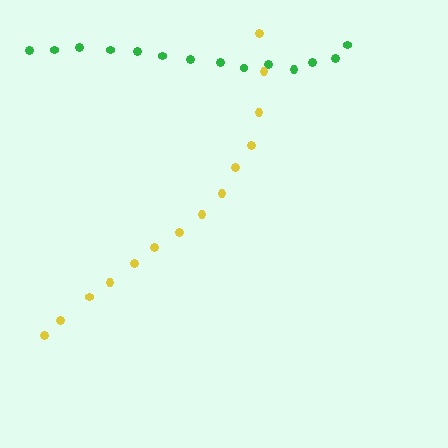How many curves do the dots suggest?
There are 2 distinct paths.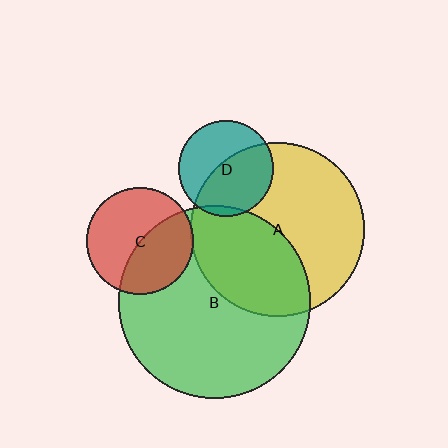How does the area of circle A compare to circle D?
Approximately 3.3 times.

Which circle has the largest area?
Circle B (green).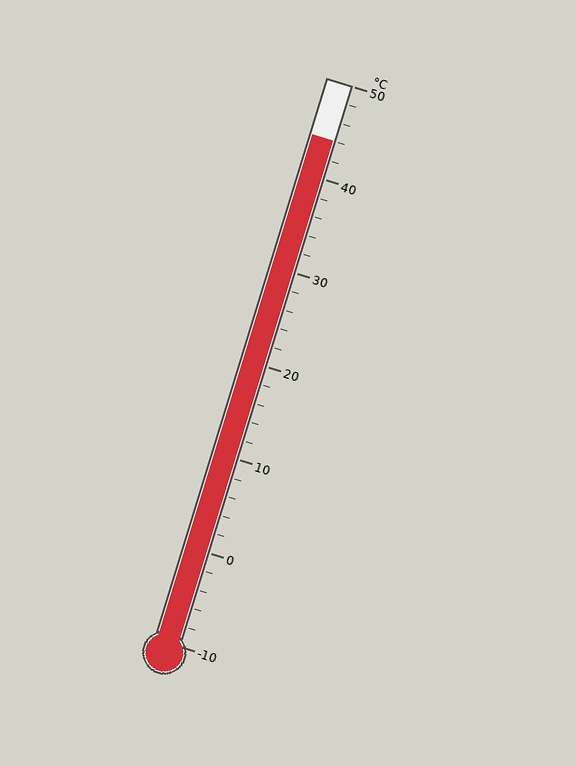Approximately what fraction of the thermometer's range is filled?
The thermometer is filled to approximately 90% of its range.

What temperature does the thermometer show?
The thermometer shows approximately 44°C.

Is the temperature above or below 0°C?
The temperature is above 0°C.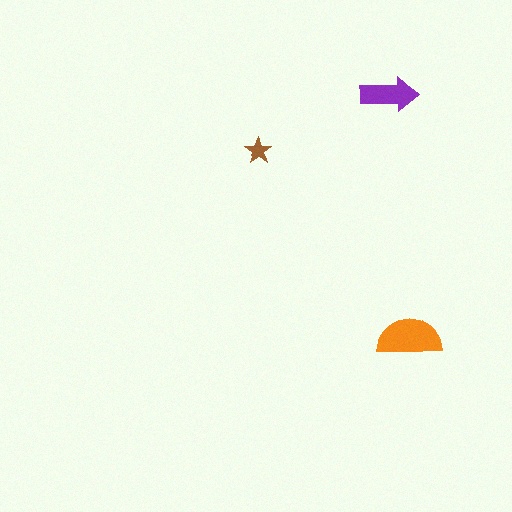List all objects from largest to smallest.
The orange semicircle, the purple arrow, the brown star.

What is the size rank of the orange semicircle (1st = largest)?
1st.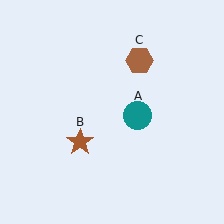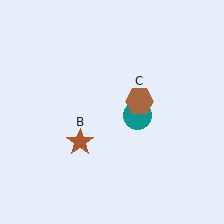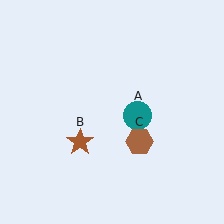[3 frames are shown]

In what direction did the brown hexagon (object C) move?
The brown hexagon (object C) moved down.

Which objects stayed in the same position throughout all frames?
Teal circle (object A) and brown star (object B) remained stationary.